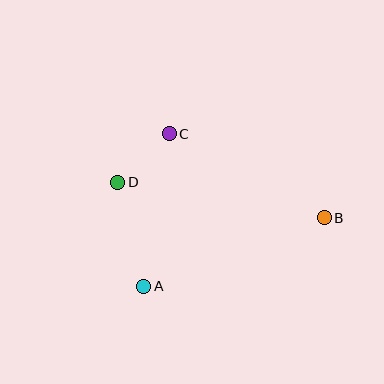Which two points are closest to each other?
Points C and D are closest to each other.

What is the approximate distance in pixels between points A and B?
The distance between A and B is approximately 193 pixels.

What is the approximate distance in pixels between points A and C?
The distance between A and C is approximately 155 pixels.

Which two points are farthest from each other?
Points B and D are farthest from each other.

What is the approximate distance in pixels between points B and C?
The distance between B and C is approximately 176 pixels.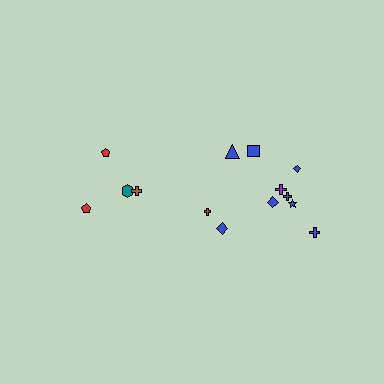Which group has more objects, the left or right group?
The right group.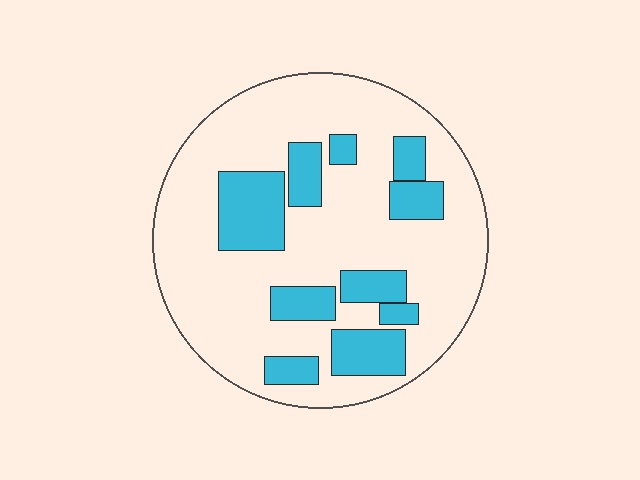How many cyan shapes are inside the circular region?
10.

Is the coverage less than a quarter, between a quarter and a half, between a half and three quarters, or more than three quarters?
Between a quarter and a half.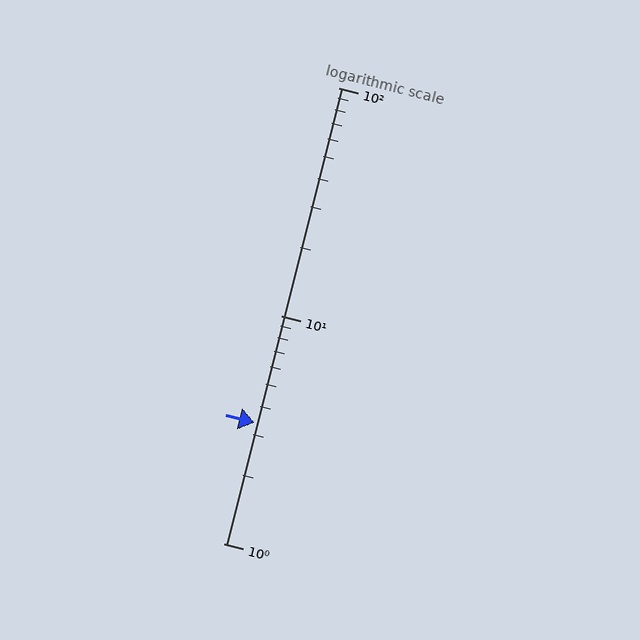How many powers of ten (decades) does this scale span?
The scale spans 2 decades, from 1 to 100.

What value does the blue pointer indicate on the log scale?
The pointer indicates approximately 3.4.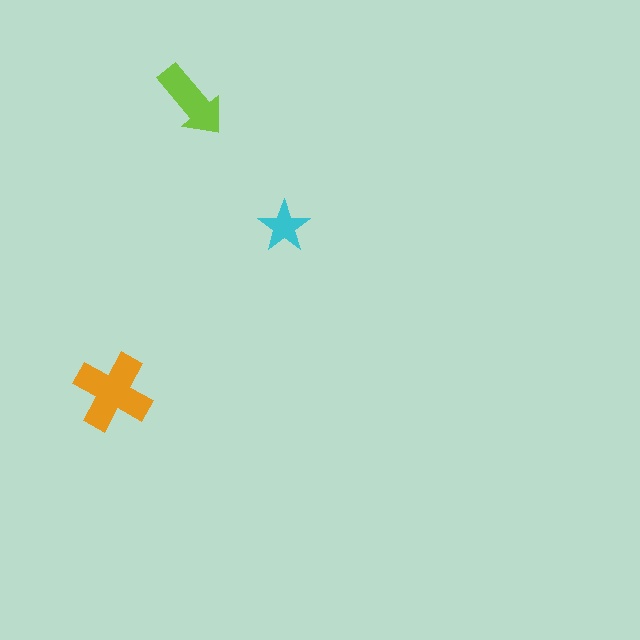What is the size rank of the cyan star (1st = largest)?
3rd.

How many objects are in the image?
There are 3 objects in the image.